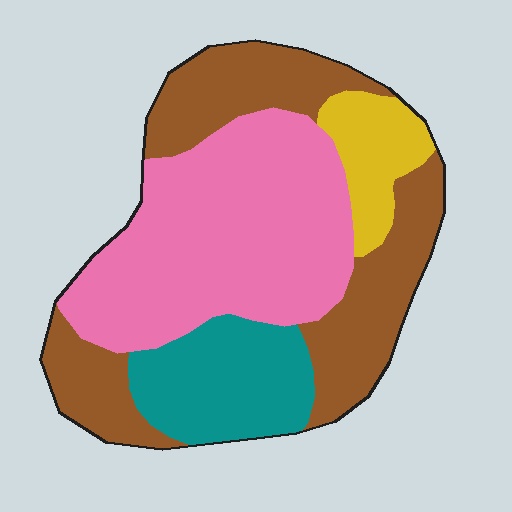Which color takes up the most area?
Pink, at roughly 40%.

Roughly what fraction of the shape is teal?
Teal covers 16% of the shape.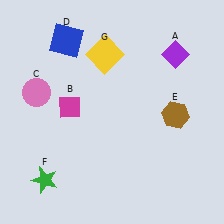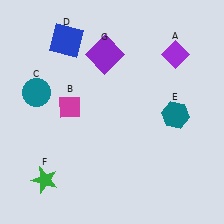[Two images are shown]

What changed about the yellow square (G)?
In Image 1, G is yellow. In Image 2, it changed to purple.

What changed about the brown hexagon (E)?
In Image 1, E is brown. In Image 2, it changed to teal.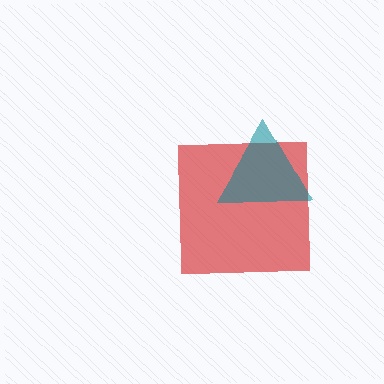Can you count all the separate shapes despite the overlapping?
Yes, there are 2 separate shapes.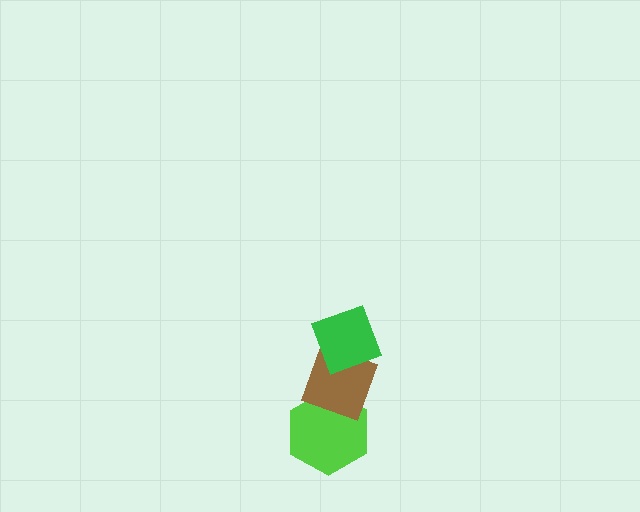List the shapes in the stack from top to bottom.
From top to bottom: the green diamond, the brown diamond, the lime hexagon.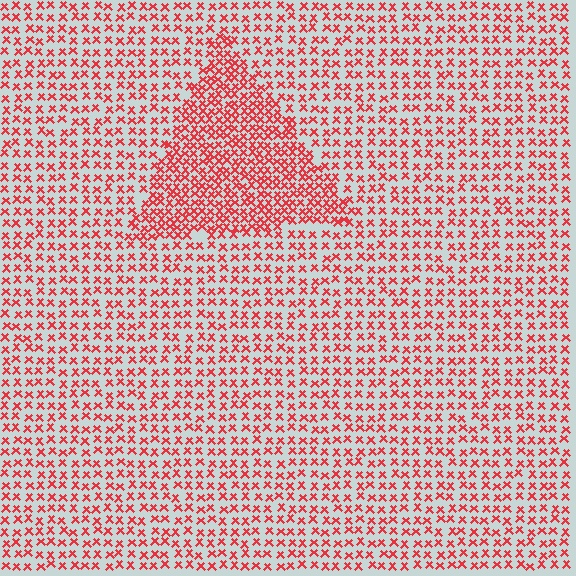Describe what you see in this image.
The image contains small red elements arranged at two different densities. A triangle-shaped region is visible where the elements are more densely packed than the surrounding area.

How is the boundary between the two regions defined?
The boundary is defined by a change in element density (approximately 1.9x ratio). All elements are the same color, size, and shape.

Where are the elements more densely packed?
The elements are more densely packed inside the triangle boundary.